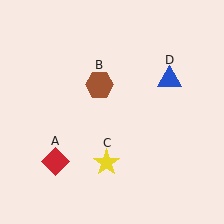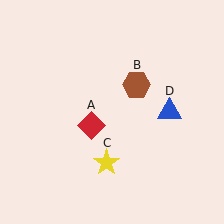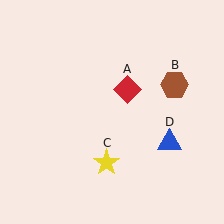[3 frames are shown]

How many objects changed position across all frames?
3 objects changed position: red diamond (object A), brown hexagon (object B), blue triangle (object D).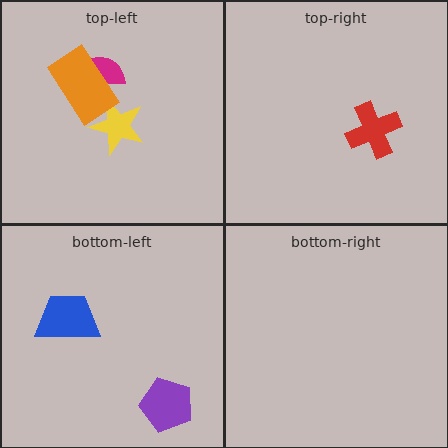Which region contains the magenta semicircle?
The top-left region.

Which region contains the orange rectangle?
The top-left region.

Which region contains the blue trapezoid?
The bottom-left region.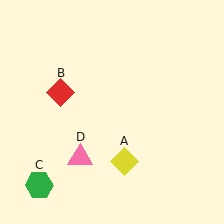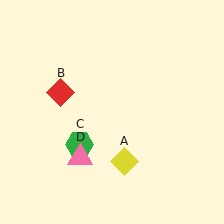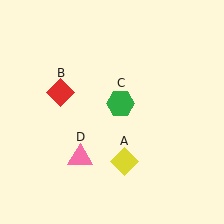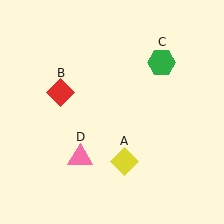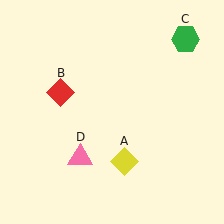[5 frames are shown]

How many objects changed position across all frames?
1 object changed position: green hexagon (object C).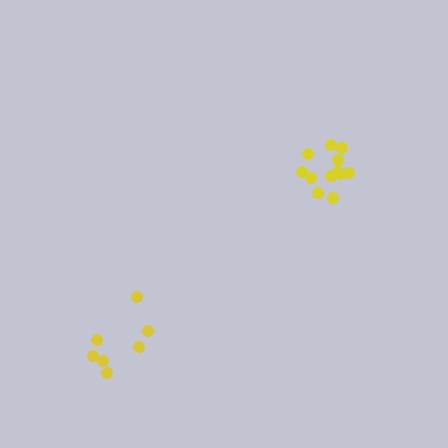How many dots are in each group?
Group 1: 12 dots, Group 2: 7 dots (19 total).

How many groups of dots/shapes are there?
There are 2 groups.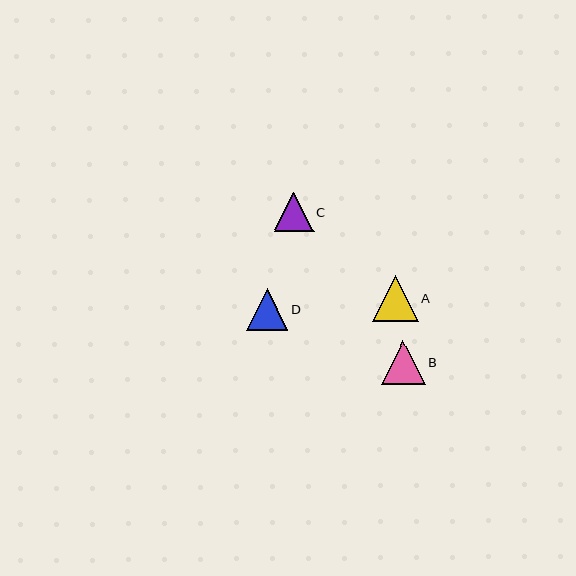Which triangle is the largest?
Triangle A is the largest with a size of approximately 46 pixels.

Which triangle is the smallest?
Triangle C is the smallest with a size of approximately 40 pixels.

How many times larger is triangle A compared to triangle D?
Triangle A is approximately 1.1 times the size of triangle D.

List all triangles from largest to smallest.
From largest to smallest: A, B, D, C.